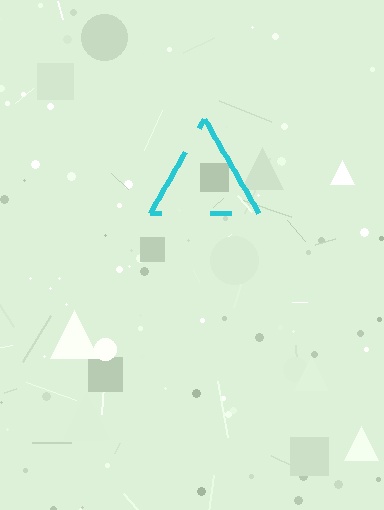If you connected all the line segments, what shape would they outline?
They would outline a triangle.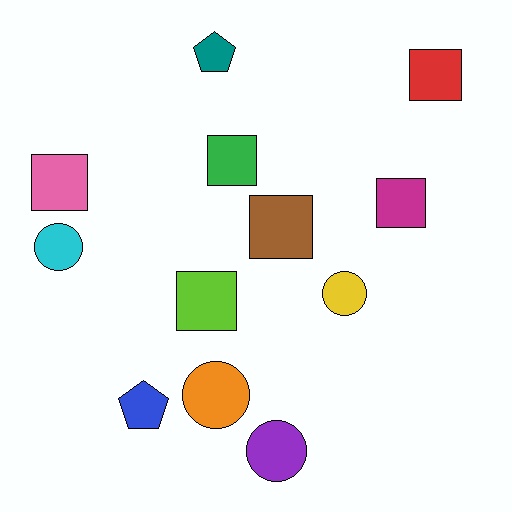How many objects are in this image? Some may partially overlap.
There are 12 objects.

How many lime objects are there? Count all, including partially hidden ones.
There is 1 lime object.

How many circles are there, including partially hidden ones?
There are 4 circles.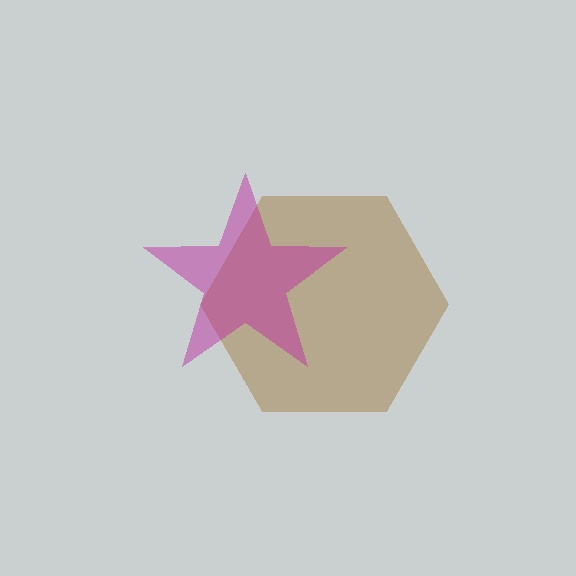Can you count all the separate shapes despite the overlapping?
Yes, there are 2 separate shapes.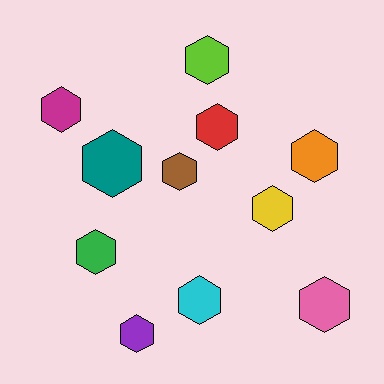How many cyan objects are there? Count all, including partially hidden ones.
There is 1 cyan object.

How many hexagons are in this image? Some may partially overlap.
There are 11 hexagons.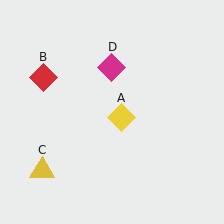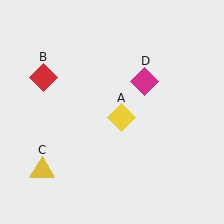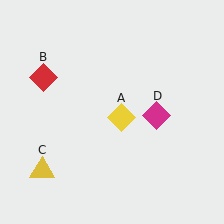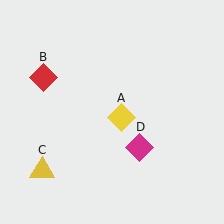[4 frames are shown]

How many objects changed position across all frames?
1 object changed position: magenta diamond (object D).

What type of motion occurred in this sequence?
The magenta diamond (object D) rotated clockwise around the center of the scene.